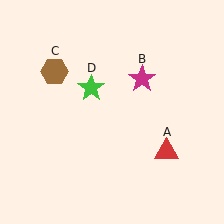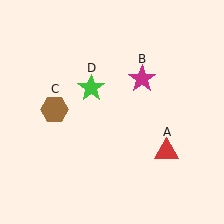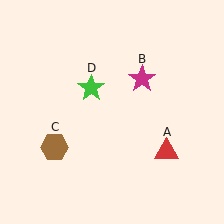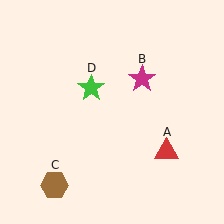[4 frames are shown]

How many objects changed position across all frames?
1 object changed position: brown hexagon (object C).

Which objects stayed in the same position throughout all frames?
Red triangle (object A) and magenta star (object B) and green star (object D) remained stationary.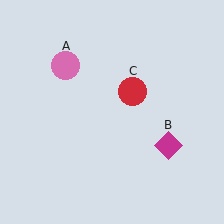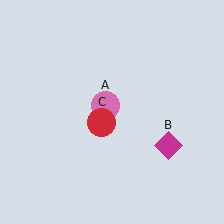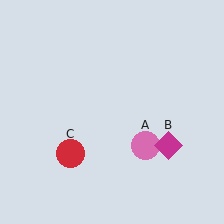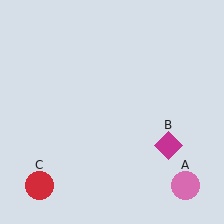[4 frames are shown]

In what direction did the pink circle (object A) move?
The pink circle (object A) moved down and to the right.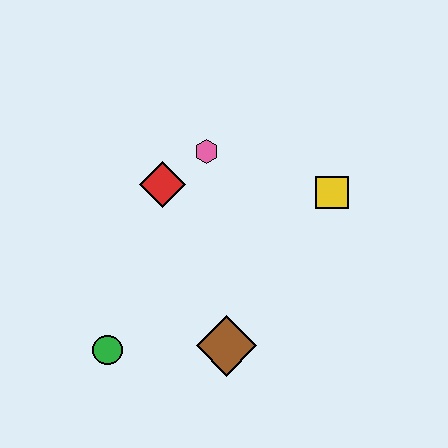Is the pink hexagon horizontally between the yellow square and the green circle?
Yes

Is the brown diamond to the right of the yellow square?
No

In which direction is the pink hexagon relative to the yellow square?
The pink hexagon is to the left of the yellow square.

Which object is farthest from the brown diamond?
The pink hexagon is farthest from the brown diamond.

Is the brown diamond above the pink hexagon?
No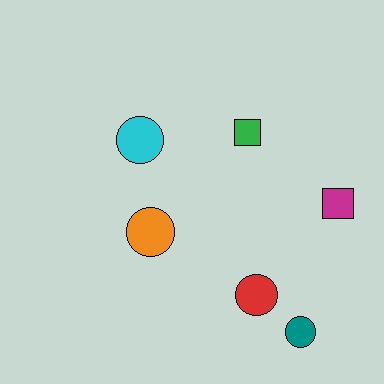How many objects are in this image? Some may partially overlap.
There are 6 objects.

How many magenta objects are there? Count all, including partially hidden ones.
There is 1 magenta object.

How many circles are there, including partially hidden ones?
There are 4 circles.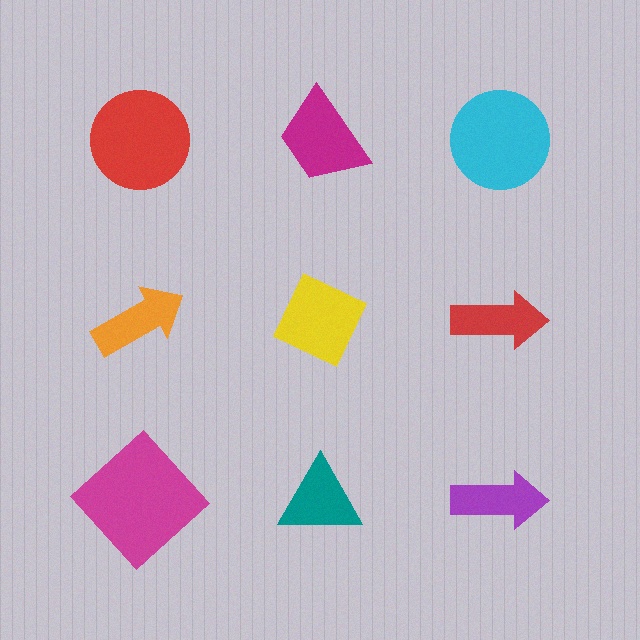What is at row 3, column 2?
A teal triangle.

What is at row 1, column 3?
A cyan circle.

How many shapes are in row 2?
3 shapes.